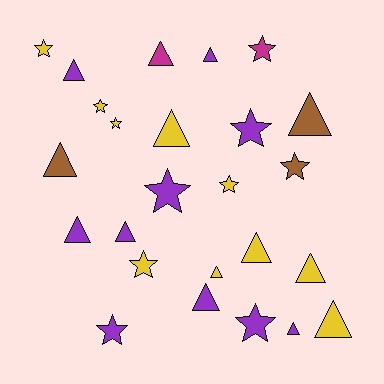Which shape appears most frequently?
Triangle, with 14 objects.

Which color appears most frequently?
Yellow, with 10 objects.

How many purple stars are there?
There are 4 purple stars.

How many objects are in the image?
There are 25 objects.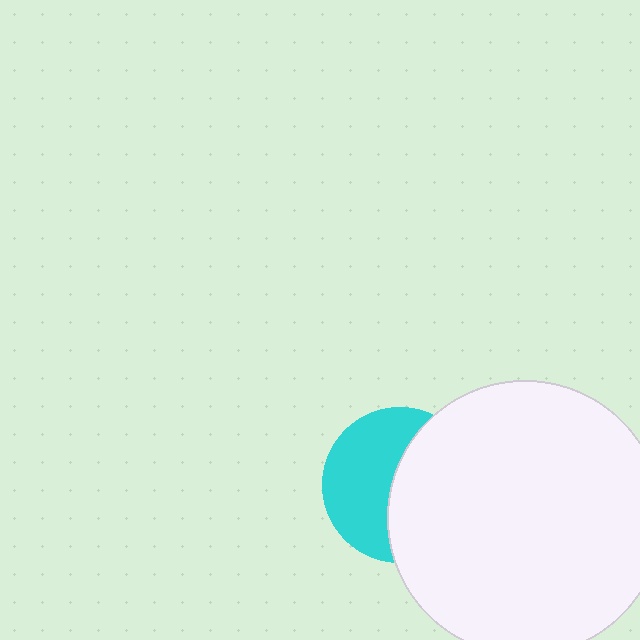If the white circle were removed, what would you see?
You would see the complete cyan circle.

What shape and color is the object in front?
The object in front is a white circle.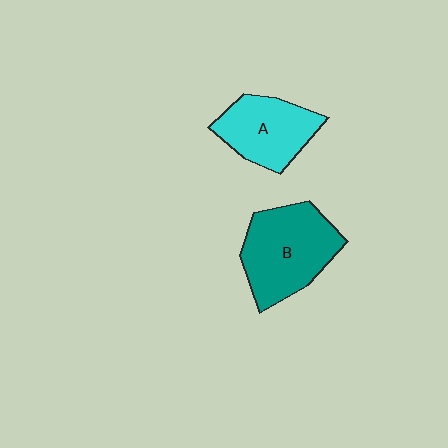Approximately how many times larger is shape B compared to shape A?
Approximately 1.3 times.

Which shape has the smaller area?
Shape A (cyan).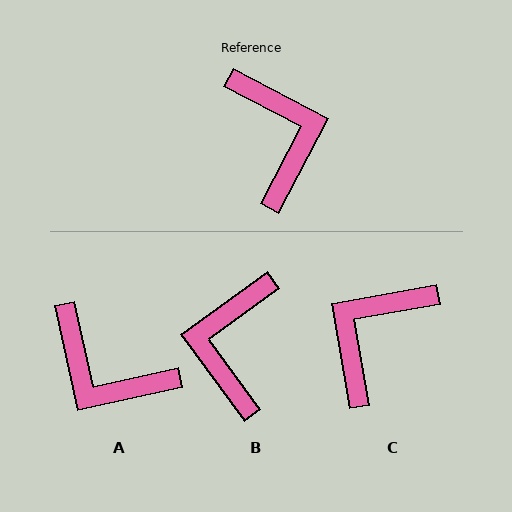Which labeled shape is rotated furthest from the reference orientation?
B, about 154 degrees away.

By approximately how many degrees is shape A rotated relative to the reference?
Approximately 140 degrees clockwise.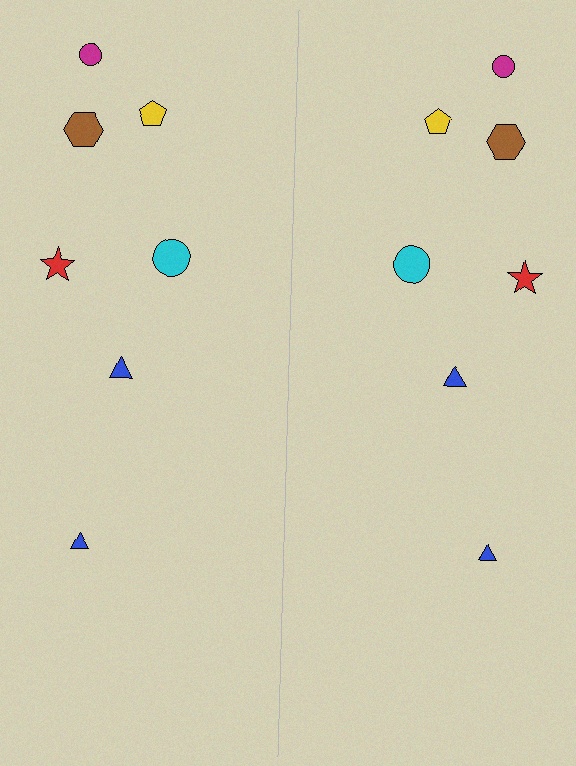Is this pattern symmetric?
Yes, this pattern has bilateral (reflection) symmetry.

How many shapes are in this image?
There are 14 shapes in this image.